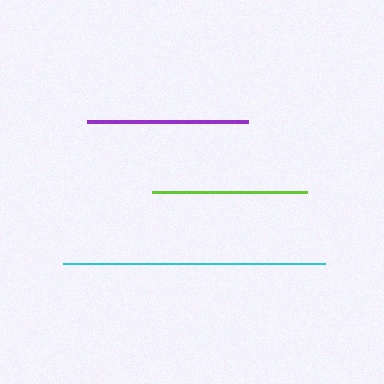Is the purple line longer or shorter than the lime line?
The purple line is longer than the lime line.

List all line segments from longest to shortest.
From longest to shortest: cyan, purple, lime.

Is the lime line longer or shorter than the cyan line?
The cyan line is longer than the lime line.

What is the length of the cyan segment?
The cyan segment is approximately 262 pixels long.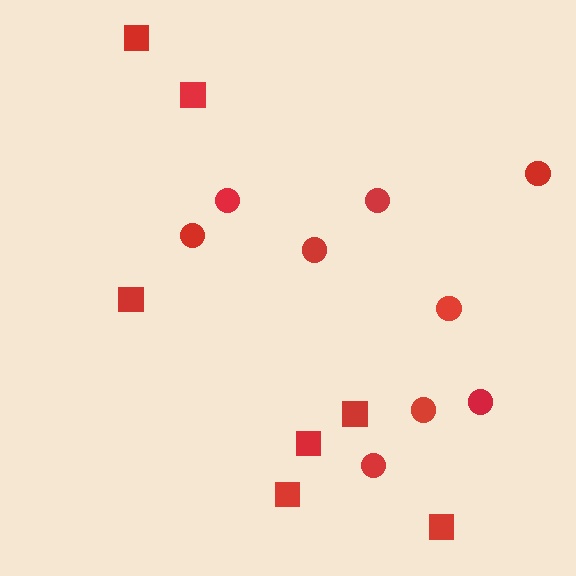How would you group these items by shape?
There are 2 groups: one group of circles (9) and one group of squares (7).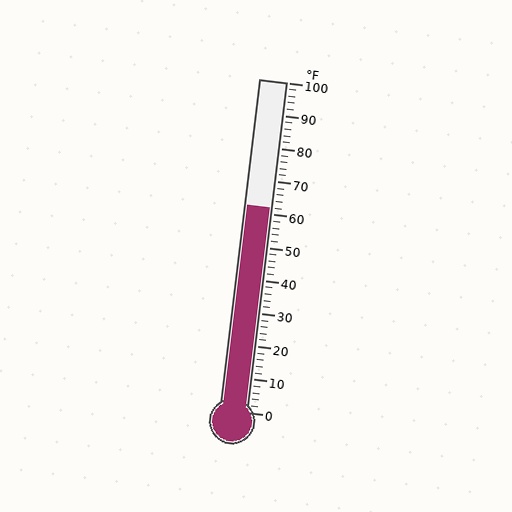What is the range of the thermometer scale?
The thermometer scale ranges from 0°F to 100°F.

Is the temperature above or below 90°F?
The temperature is below 90°F.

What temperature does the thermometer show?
The thermometer shows approximately 62°F.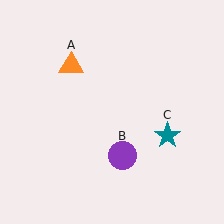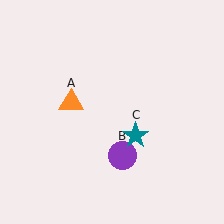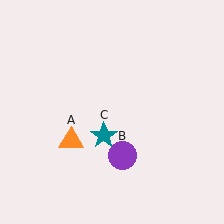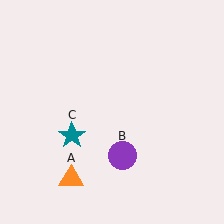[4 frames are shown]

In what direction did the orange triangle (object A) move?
The orange triangle (object A) moved down.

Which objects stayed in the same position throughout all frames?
Purple circle (object B) remained stationary.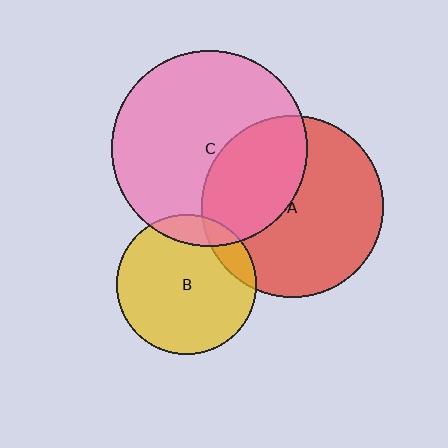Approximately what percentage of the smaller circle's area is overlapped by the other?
Approximately 15%.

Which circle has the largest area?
Circle C (pink).